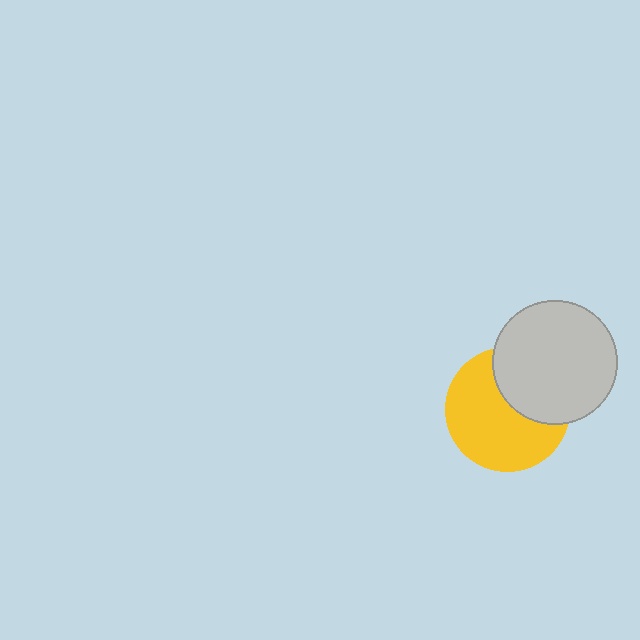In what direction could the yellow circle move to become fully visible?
The yellow circle could move toward the lower-left. That would shift it out from behind the light gray circle entirely.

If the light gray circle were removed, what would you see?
You would see the complete yellow circle.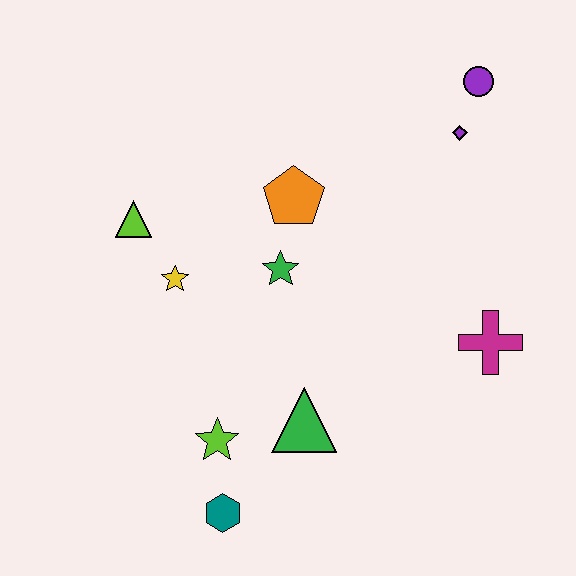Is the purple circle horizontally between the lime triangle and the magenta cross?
Yes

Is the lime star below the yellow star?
Yes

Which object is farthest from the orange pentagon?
The teal hexagon is farthest from the orange pentagon.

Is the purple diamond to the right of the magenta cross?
No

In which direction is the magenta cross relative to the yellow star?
The magenta cross is to the right of the yellow star.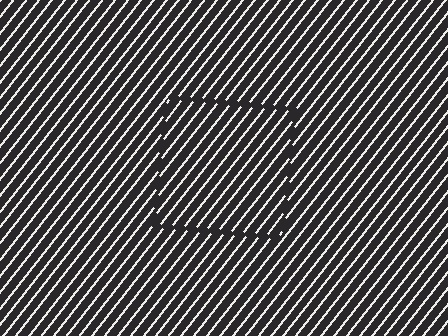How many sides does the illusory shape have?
4 sides — the line-ends trace a square.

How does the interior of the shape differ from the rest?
The interior of the shape contains the same grating, shifted by half a period — the contour is defined by the phase discontinuity where line-ends from the inner and outer gratings abut.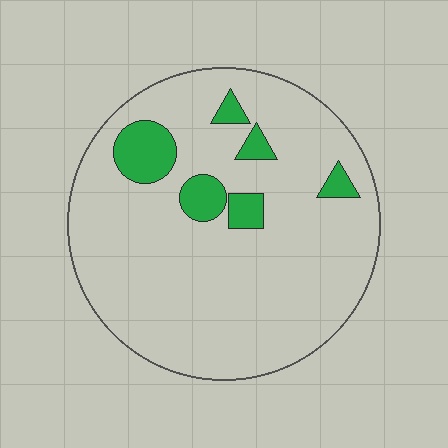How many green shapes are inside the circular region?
6.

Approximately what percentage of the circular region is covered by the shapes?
Approximately 10%.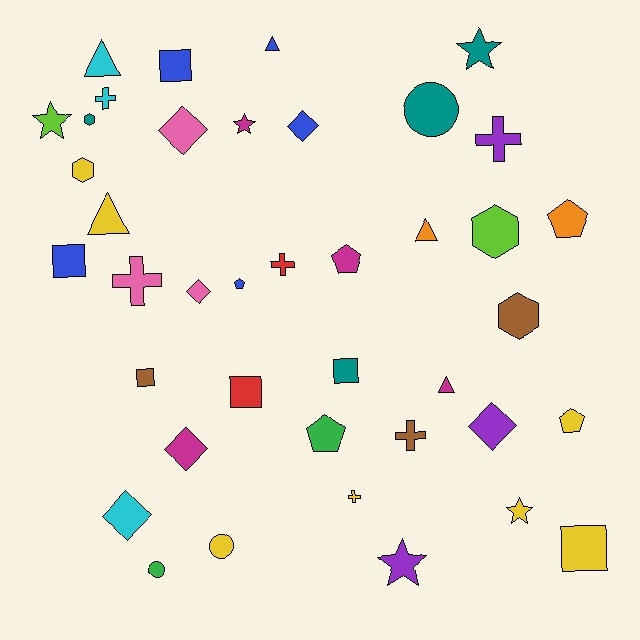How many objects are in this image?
There are 40 objects.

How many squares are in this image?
There are 6 squares.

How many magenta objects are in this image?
There are 4 magenta objects.